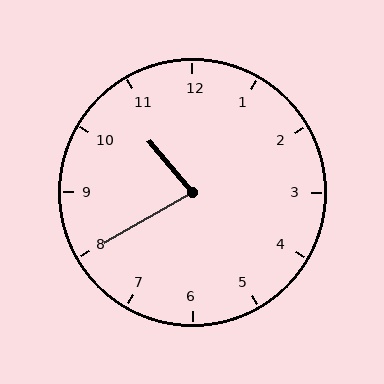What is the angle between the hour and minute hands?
Approximately 80 degrees.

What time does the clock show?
10:40.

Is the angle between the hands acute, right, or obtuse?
It is acute.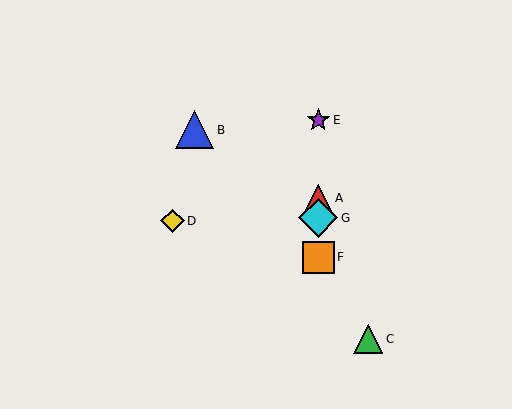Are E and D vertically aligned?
No, E is at x≈318 and D is at x≈173.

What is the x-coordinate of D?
Object D is at x≈173.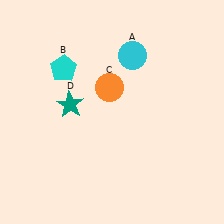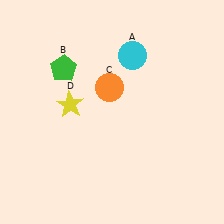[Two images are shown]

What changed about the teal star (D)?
In Image 1, D is teal. In Image 2, it changed to yellow.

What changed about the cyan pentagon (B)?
In Image 1, B is cyan. In Image 2, it changed to green.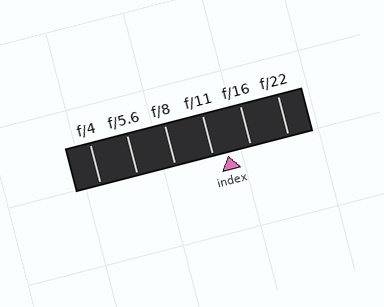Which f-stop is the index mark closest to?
The index mark is closest to f/11.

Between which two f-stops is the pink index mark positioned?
The index mark is between f/11 and f/16.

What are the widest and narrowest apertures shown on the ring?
The widest aperture shown is f/4 and the narrowest is f/22.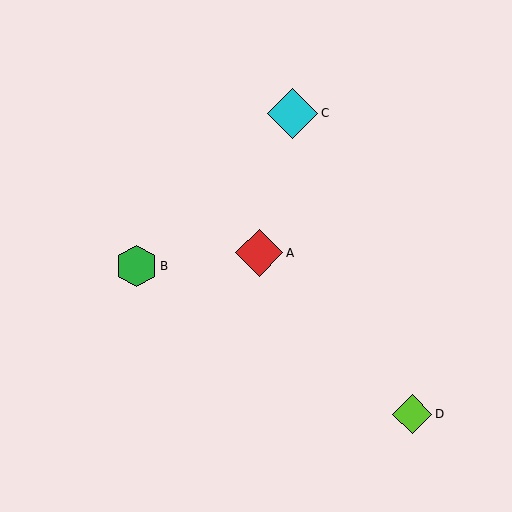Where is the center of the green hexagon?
The center of the green hexagon is at (136, 266).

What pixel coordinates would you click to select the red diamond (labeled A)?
Click at (259, 253) to select the red diamond A.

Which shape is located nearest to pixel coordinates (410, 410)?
The lime diamond (labeled D) at (412, 414) is nearest to that location.